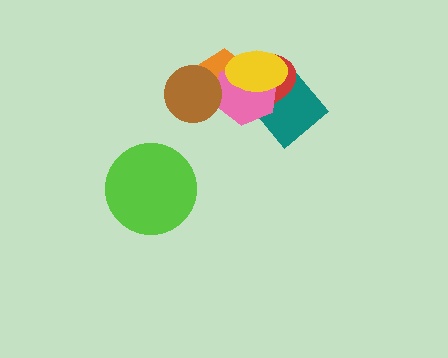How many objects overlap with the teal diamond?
3 objects overlap with the teal diamond.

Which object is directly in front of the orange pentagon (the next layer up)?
The pink hexagon is directly in front of the orange pentagon.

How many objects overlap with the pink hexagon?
5 objects overlap with the pink hexagon.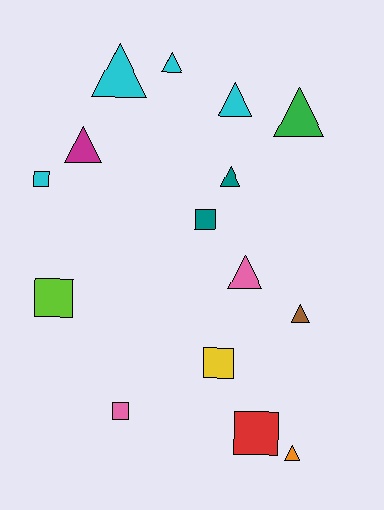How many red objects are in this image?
There is 1 red object.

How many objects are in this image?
There are 15 objects.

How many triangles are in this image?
There are 9 triangles.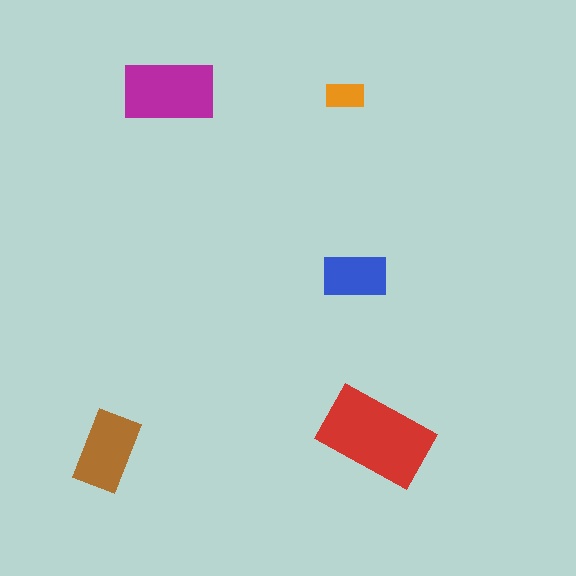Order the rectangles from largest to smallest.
the red one, the magenta one, the brown one, the blue one, the orange one.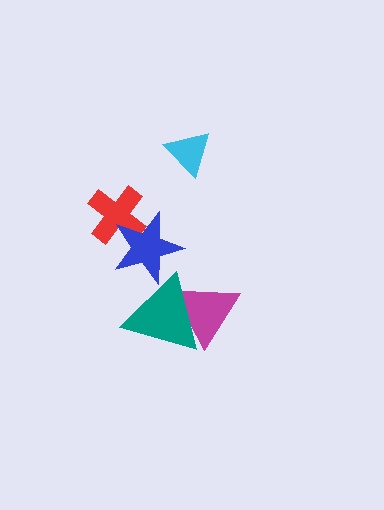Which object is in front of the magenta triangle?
The teal triangle is in front of the magenta triangle.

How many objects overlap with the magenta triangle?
1 object overlaps with the magenta triangle.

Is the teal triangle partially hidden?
No, no other shape covers it.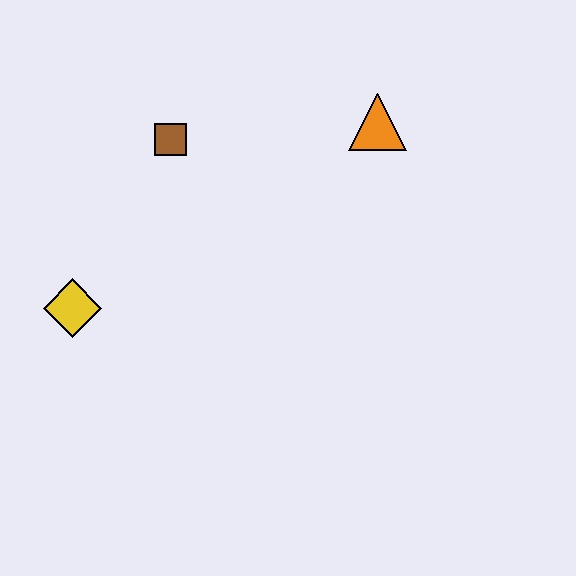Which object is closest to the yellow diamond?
The brown square is closest to the yellow diamond.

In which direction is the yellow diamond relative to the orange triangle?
The yellow diamond is to the left of the orange triangle.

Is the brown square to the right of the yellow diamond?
Yes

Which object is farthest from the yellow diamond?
The orange triangle is farthest from the yellow diamond.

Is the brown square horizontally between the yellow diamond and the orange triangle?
Yes